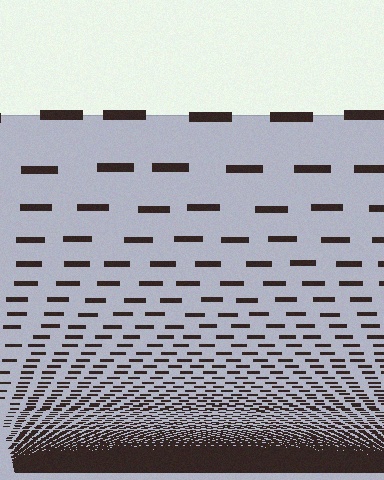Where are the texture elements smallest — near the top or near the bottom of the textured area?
Near the bottom.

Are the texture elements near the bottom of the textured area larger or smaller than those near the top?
Smaller. The gradient is inverted — elements near the bottom are smaller and denser.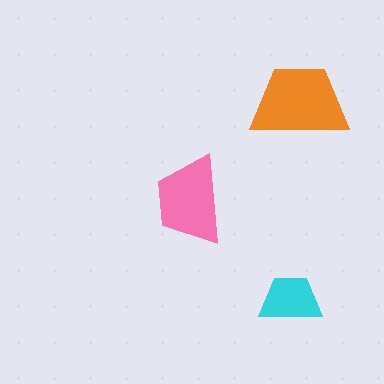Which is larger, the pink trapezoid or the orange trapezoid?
The orange one.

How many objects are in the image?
There are 3 objects in the image.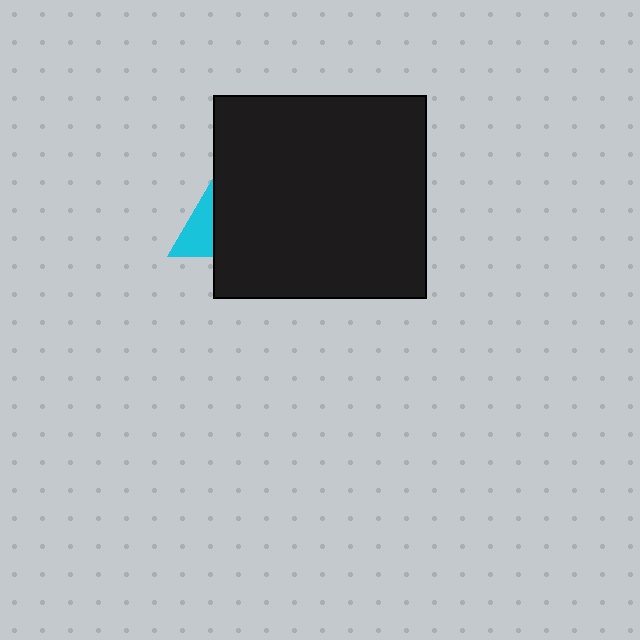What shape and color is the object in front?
The object in front is a black rectangle.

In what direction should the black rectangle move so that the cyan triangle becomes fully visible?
The black rectangle should move right. That is the shortest direction to clear the overlap and leave the cyan triangle fully visible.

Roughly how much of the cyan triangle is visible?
A small part of it is visible (roughly 40%).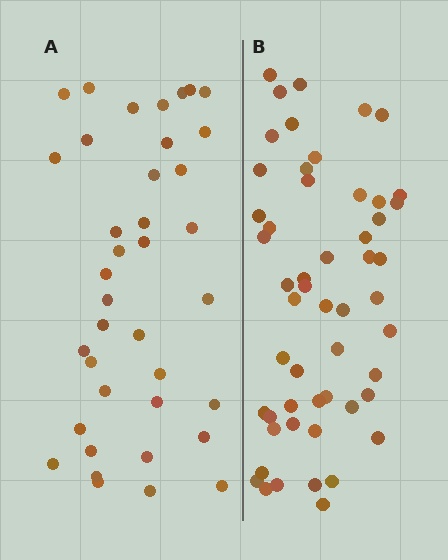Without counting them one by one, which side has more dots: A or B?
Region B (the right region) has more dots.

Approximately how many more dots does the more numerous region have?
Region B has approximately 15 more dots than region A.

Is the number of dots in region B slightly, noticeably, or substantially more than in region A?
Region B has noticeably more, but not dramatically so. The ratio is roughly 1.4 to 1.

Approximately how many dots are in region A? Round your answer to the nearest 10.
About 40 dots. (The exact count is 38, which rounds to 40.)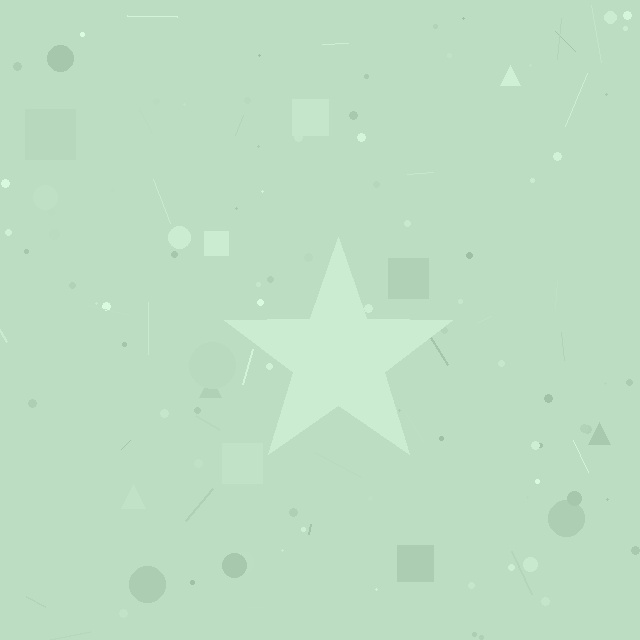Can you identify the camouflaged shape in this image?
The camouflaged shape is a star.